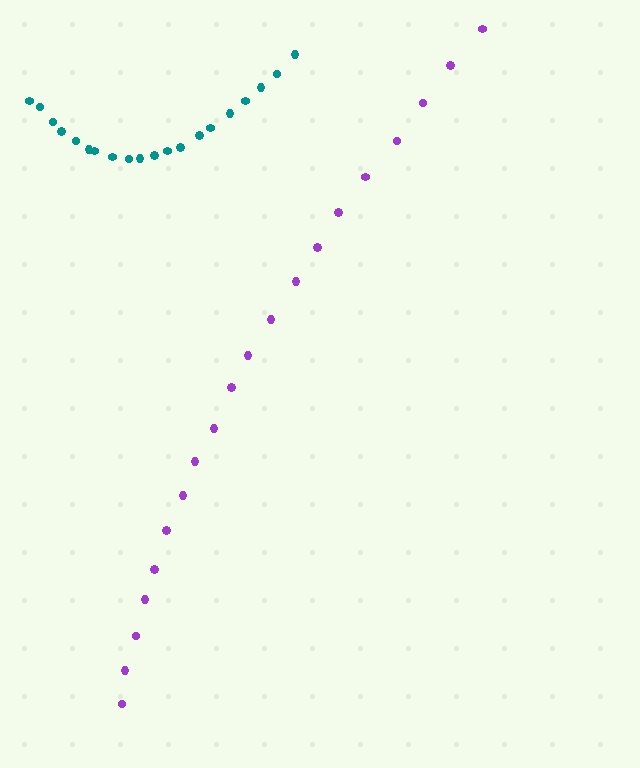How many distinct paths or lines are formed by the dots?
There are 2 distinct paths.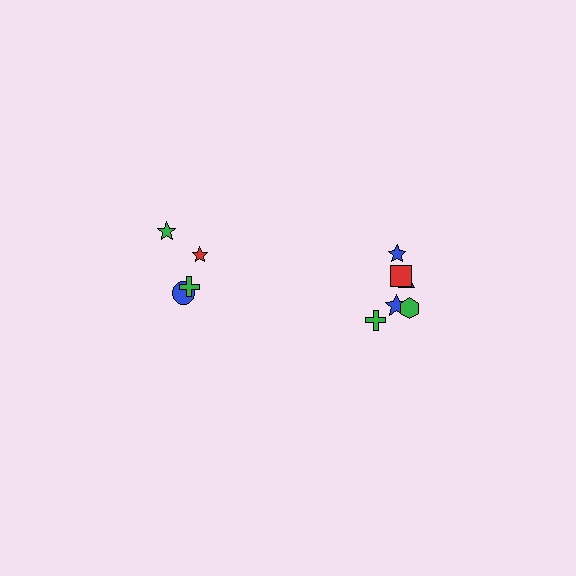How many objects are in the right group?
There are 6 objects.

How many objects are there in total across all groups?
There are 10 objects.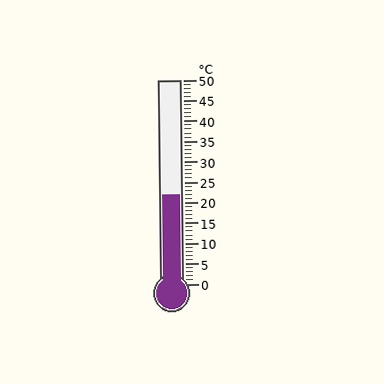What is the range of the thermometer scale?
The thermometer scale ranges from 0°C to 50°C.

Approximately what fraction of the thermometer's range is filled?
The thermometer is filled to approximately 45% of its range.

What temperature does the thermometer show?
The thermometer shows approximately 22°C.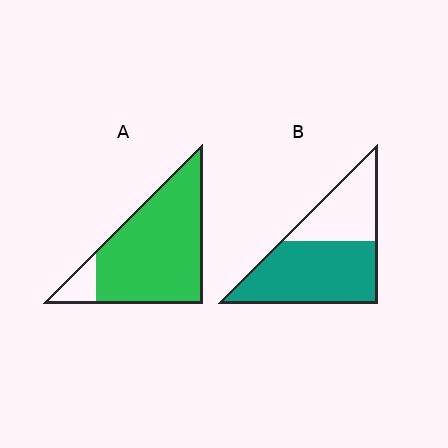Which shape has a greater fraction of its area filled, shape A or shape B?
Shape A.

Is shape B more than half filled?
Yes.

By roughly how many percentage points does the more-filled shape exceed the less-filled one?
By roughly 25 percentage points (A over B).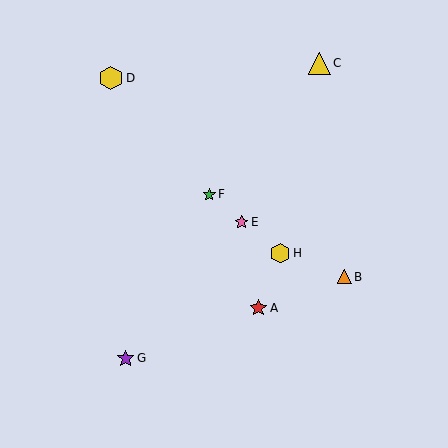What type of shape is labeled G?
Shape G is a purple star.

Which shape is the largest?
The yellow hexagon (labeled D) is the largest.